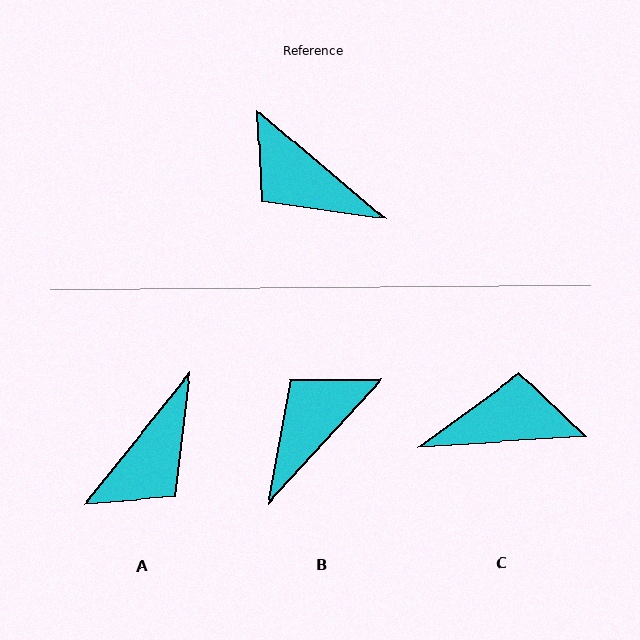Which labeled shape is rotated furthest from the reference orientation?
C, about 136 degrees away.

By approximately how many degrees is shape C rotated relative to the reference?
Approximately 136 degrees clockwise.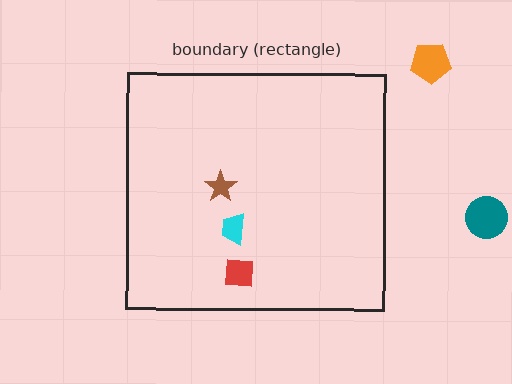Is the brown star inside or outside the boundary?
Inside.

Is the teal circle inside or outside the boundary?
Outside.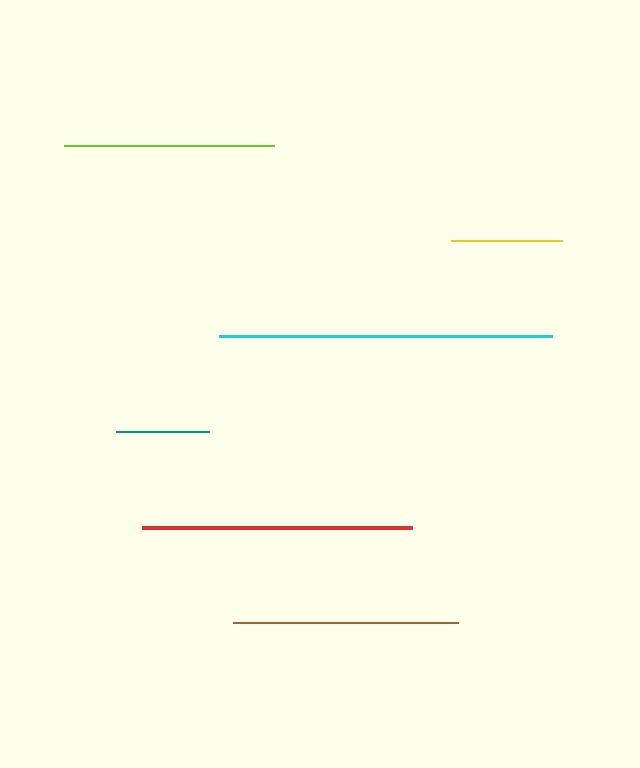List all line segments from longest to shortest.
From longest to shortest: cyan, red, brown, lime, yellow, teal.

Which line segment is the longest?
The cyan line is the longest at approximately 333 pixels.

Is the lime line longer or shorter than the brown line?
The brown line is longer than the lime line.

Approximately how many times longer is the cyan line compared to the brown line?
The cyan line is approximately 1.5 times the length of the brown line.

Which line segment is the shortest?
The teal line is the shortest at approximately 93 pixels.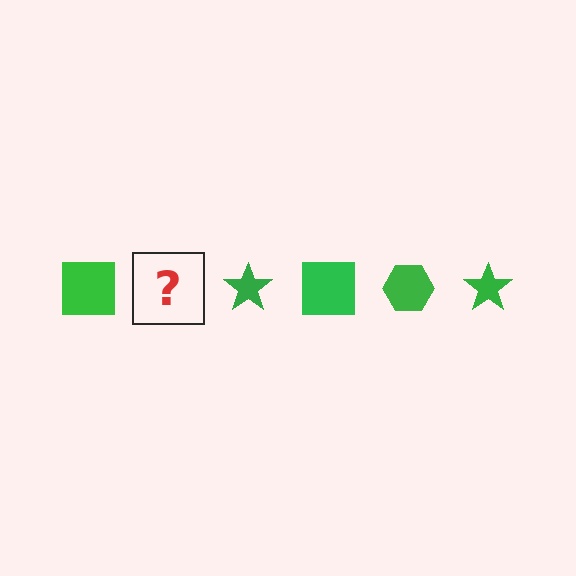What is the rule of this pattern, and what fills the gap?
The rule is that the pattern cycles through square, hexagon, star shapes in green. The gap should be filled with a green hexagon.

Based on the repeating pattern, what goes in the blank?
The blank should be a green hexagon.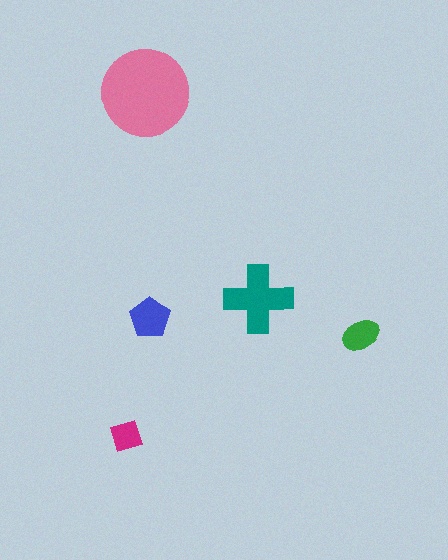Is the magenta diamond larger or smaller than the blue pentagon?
Smaller.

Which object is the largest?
The pink circle.